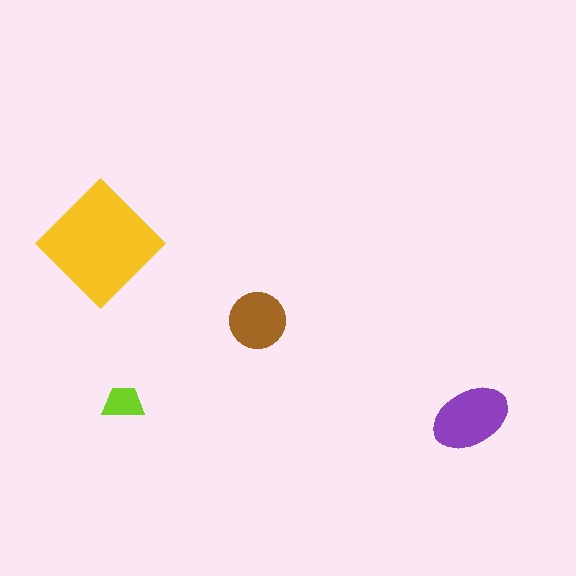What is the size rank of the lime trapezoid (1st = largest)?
4th.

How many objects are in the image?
There are 4 objects in the image.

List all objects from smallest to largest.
The lime trapezoid, the brown circle, the purple ellipse, the yellow diamond.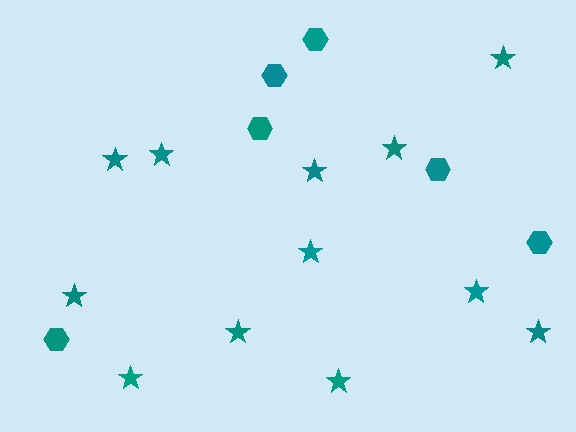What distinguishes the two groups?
There are 2 groups: one group of hexagons (6) and one group of stars (12).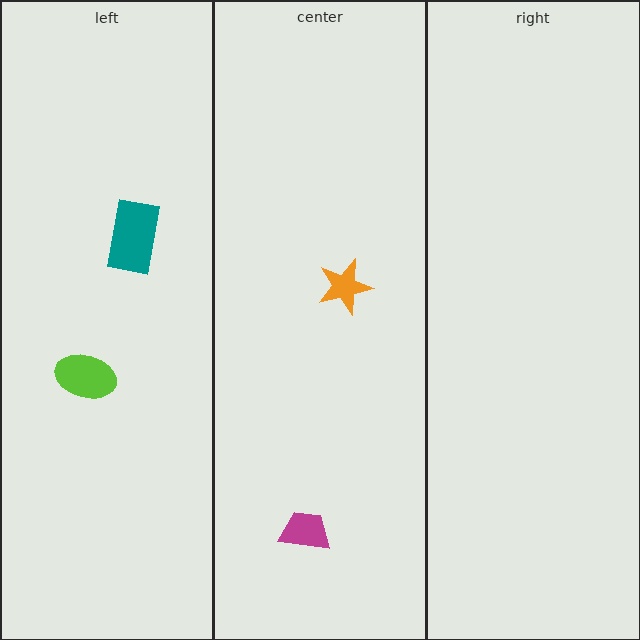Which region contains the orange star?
The center region.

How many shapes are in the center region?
2.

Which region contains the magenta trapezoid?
The center region.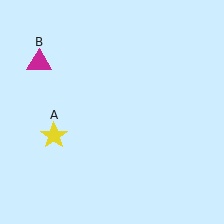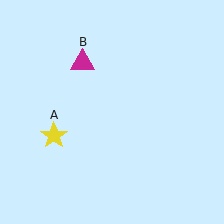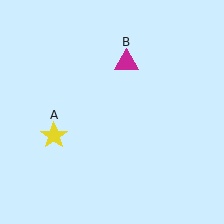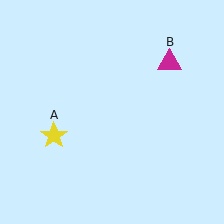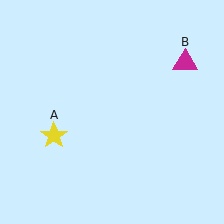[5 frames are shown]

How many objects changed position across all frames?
1 object changed position: magenta triangle (object B).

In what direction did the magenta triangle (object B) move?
The magenta triangle (object B) moved right.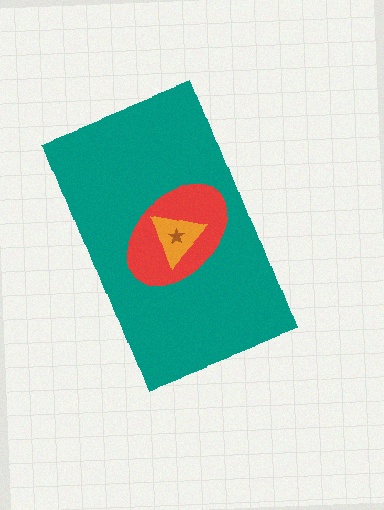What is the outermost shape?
The teal rectangle.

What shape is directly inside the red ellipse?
The orange triangle.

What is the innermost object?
The brown star.